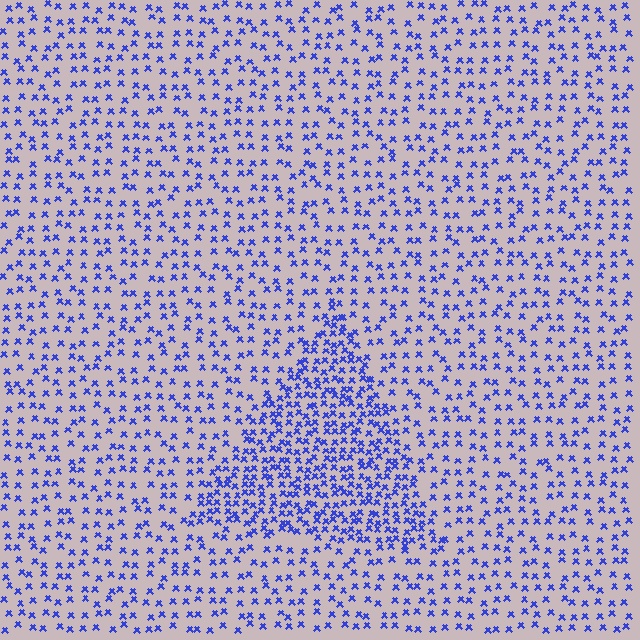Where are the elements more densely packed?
The elements are more densely packed inside the triangle boundary.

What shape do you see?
I see a triangle.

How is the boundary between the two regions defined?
The boundary is defined by a change in element density (approximately 2.1x ratio). All elements are the same color, size, and shape.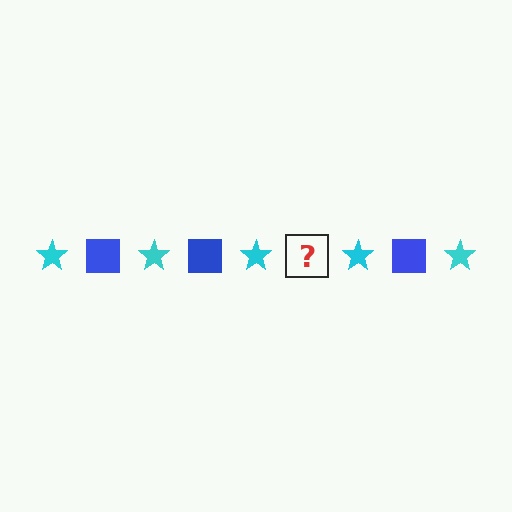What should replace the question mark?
The question mark should be replaced with a blue square.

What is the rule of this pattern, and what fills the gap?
The rule is that the pattern alternates between cyan star and blue square. The gap should be filled with a blue square.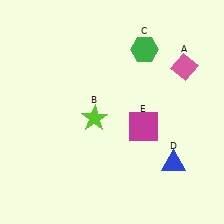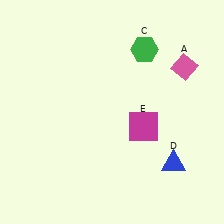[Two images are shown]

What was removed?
The lime star (B) was removed in Image 2.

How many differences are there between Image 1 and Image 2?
There is 1 difference between the two images.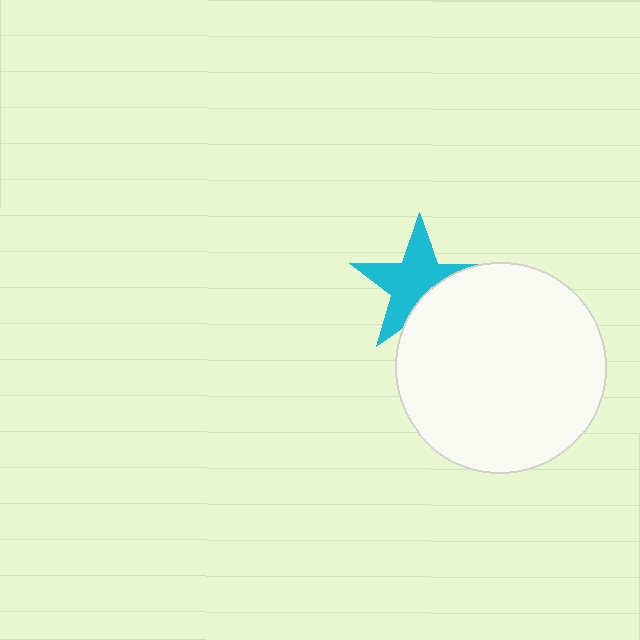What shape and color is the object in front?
The object in front is a white circle.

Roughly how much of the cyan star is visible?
Most of it is visible (roughly 66%).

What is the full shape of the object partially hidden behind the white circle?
The partially hidden object is a cyan star.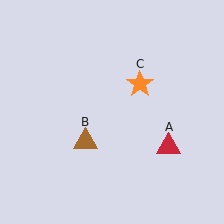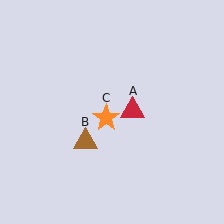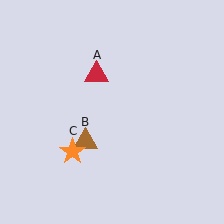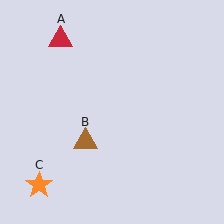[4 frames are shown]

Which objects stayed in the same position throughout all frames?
Brown triangle (object B) remained stationary.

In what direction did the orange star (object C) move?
The orange star (object C) moved down and to the left.